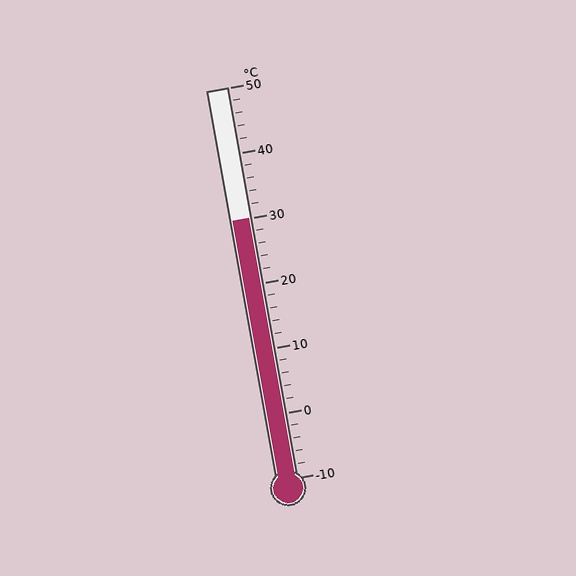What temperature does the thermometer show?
The thermometer shows approximately 30°C.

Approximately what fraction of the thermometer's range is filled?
The thermometer is filled to approximately 65% of its range.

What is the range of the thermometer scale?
The thermometer scale ranges from -10°C to 50°C.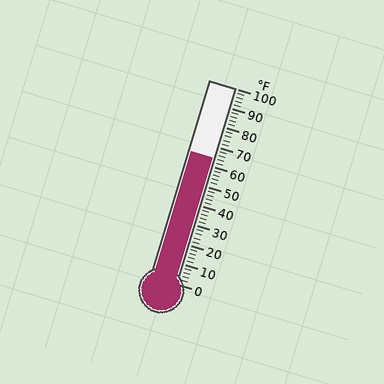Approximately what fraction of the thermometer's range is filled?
The thermometer is filled to approximately 65% of its range.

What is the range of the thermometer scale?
The thermometer scale ranges from 0°F to 100°F.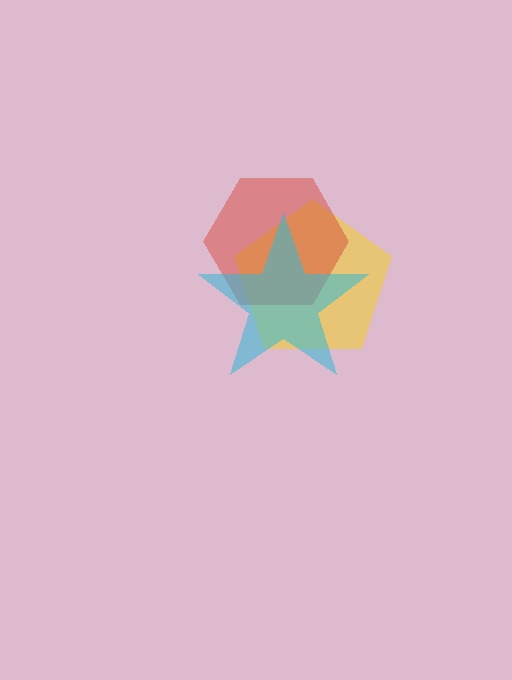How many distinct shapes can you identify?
There are 3 distinct shapes: a yellow pentagon, a red hexagon, a cyan star.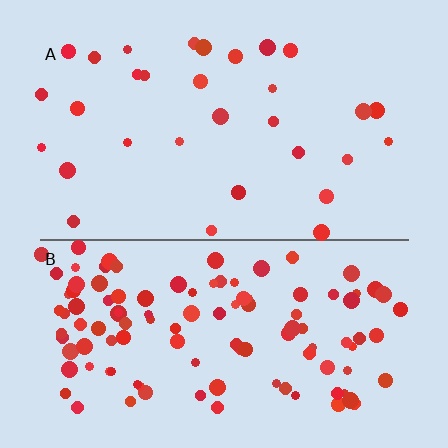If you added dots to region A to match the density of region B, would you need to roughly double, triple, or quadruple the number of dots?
Approximately quadruple.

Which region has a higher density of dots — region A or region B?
B (the bottom).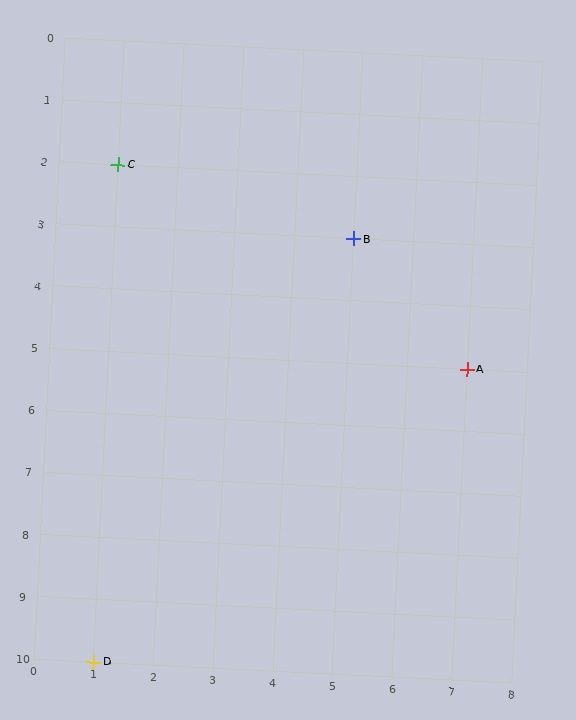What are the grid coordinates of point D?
Point D is at grid coordinates (1, 10).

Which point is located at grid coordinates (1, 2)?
Point C is at (1, 2).